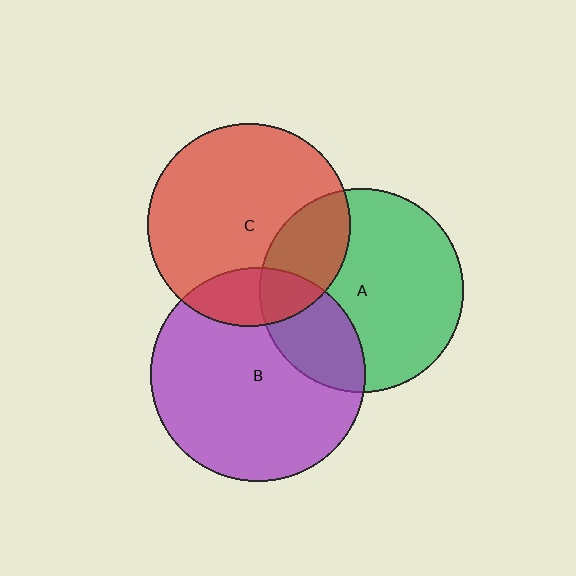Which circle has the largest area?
Circle B (purple).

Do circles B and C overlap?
Yes.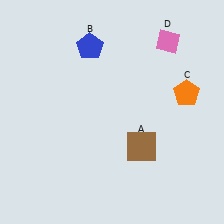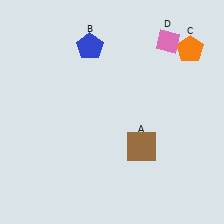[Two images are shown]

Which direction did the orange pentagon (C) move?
The orange pentagon (C) moved up.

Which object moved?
The orange pentagon (C) moved up.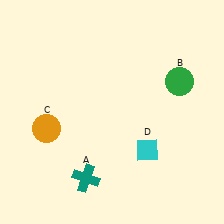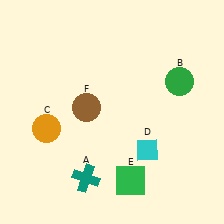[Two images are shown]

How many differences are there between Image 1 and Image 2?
There are 2 differences between the two images.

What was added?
A green square (E), a brown circle (F) were added in Image 2.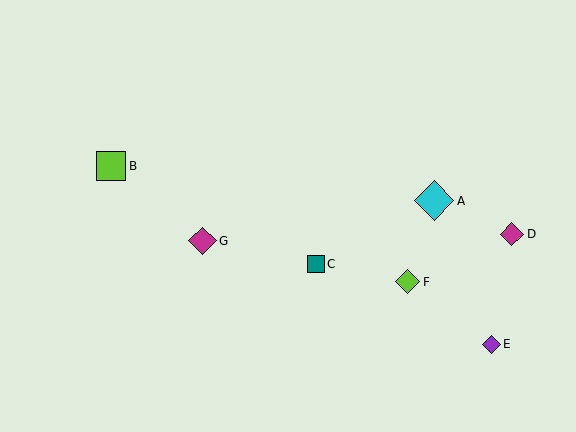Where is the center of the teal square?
The center of the teal square is at (316, 264).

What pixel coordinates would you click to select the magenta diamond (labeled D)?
Click at (512, 234) to select the magenta diamond D.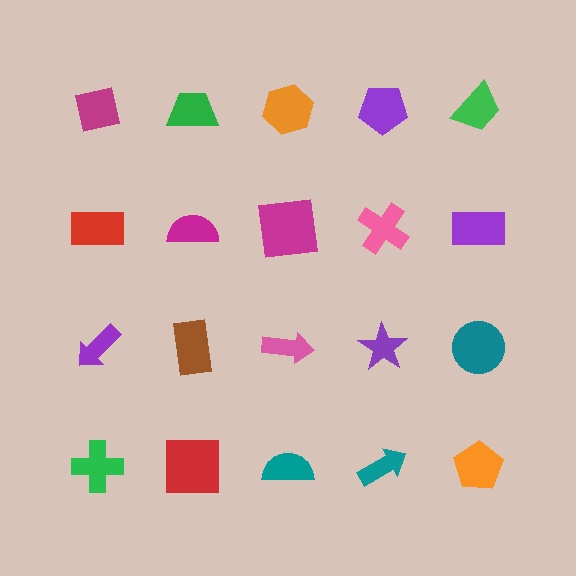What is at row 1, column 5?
A green trapezoid.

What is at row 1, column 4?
A purple pentagon.